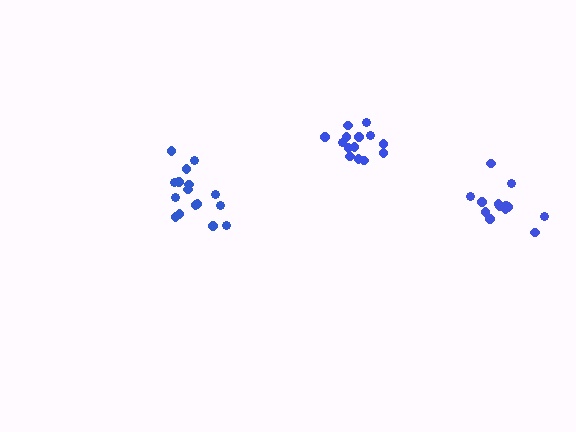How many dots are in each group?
Group 1: 16 dots, Group 2: 14 dots, Group 3: 13 dots (43 total).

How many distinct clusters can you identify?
There are 3 distinct clusters.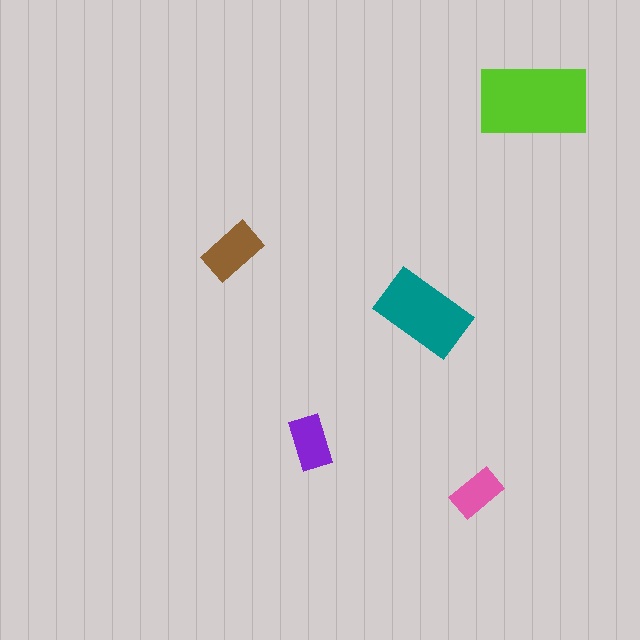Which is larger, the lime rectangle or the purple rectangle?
The lime one.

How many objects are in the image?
There are 5 objects in the image.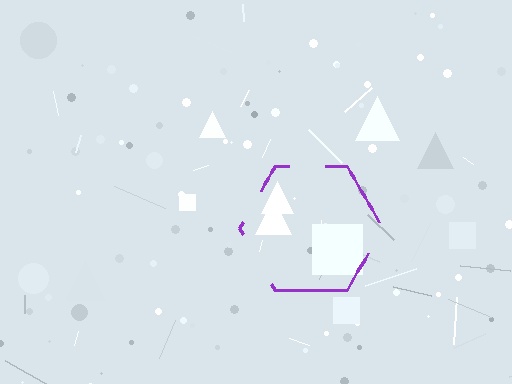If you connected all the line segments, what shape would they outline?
They would outline a hexagon.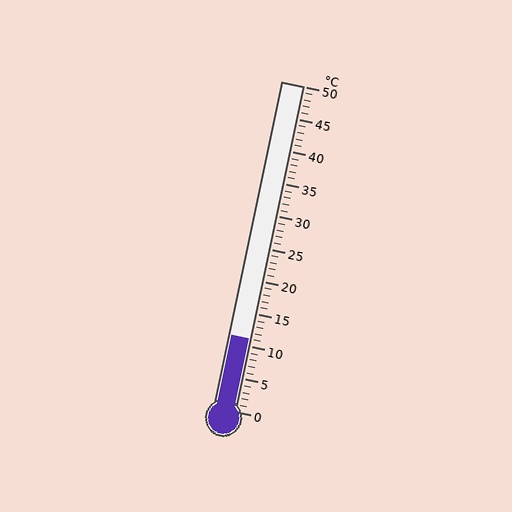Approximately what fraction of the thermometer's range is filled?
The thermometer is filled to approximately 20% of its range.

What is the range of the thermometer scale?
The thermometer scale ranges from 0°C to 50°C.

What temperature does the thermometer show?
The thermometer shows approximately 11°C.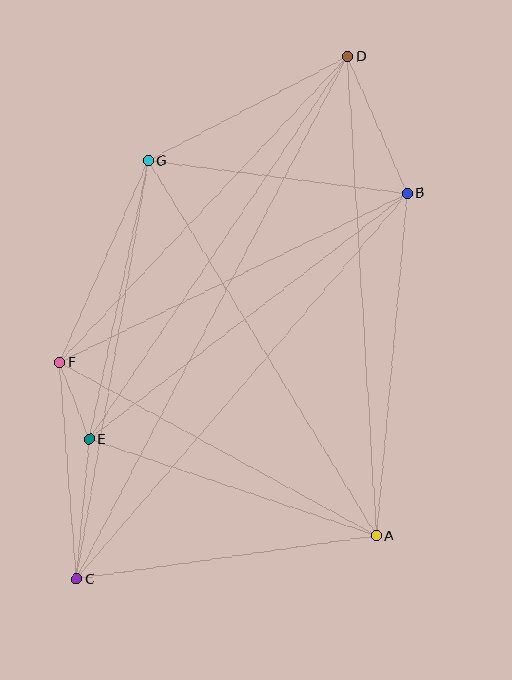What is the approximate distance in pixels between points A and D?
The distance between A and D is approximately 480 pixels.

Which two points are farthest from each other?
Points C and D are farthest from each other.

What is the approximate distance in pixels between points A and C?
The distance between A and C is approximately 303 pixels.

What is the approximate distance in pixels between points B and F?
The distance between B and F is approximately 387 pixels.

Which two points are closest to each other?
Points E and F are closest to each other.